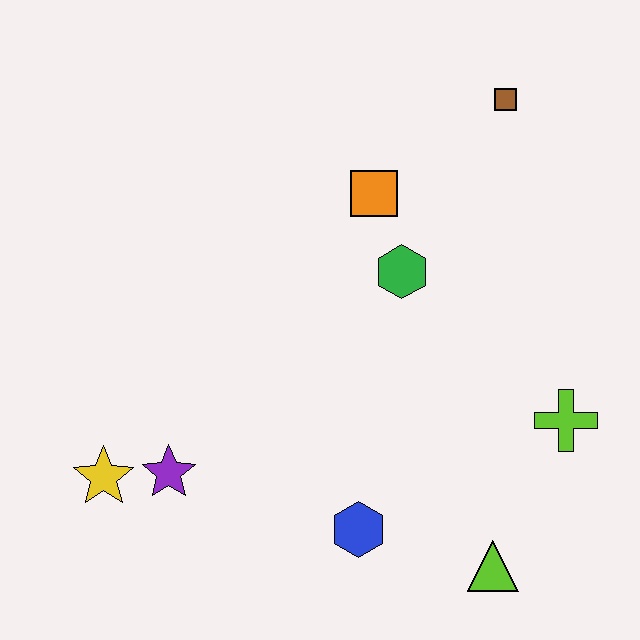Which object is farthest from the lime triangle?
The brown square is farthest from the lime triangle.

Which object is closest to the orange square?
The green hexagon is closest to the orange square.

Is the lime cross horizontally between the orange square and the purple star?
No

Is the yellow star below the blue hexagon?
No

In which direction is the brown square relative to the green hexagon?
The brown square is above the green hexagon.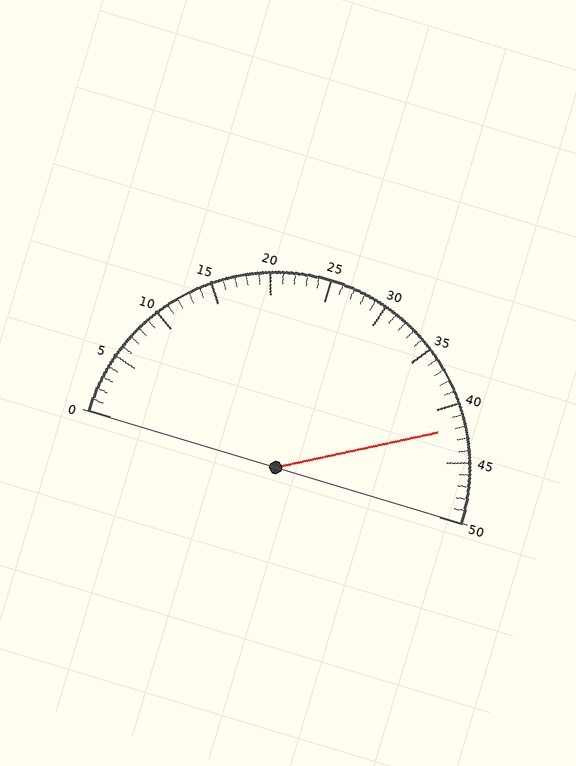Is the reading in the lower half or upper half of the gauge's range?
The reading is in the upper half of the range (0 to 50).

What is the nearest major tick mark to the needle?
The nearest major tick mark is 40.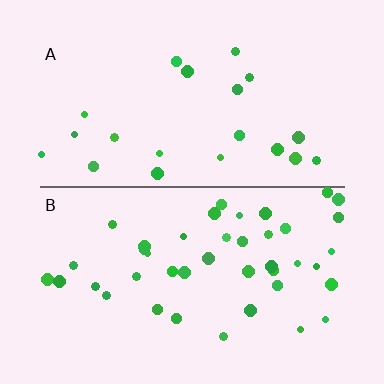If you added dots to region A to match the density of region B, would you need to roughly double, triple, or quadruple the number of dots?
Approximately double.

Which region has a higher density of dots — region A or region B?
B (the bottom).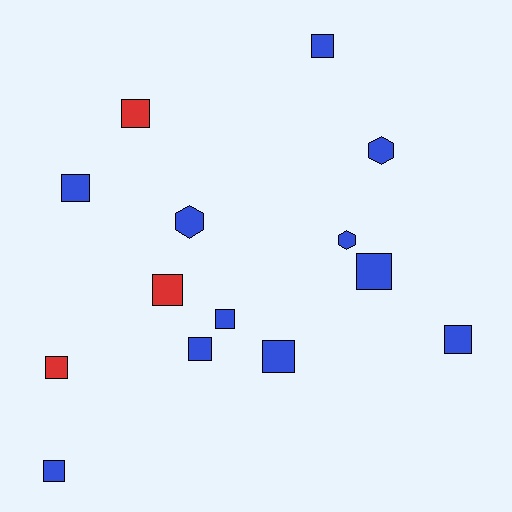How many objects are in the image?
There are 14 objects.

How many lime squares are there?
There are no lime squares.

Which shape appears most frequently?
Square, with 11 objects.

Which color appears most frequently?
Blue, with 11 objects.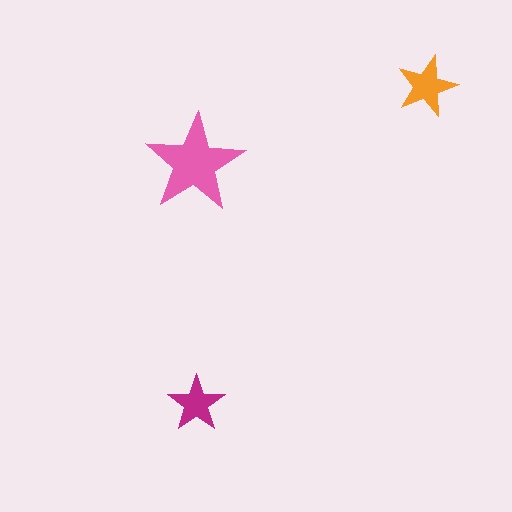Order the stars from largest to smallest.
the pink one, the orange one, the magenta one.